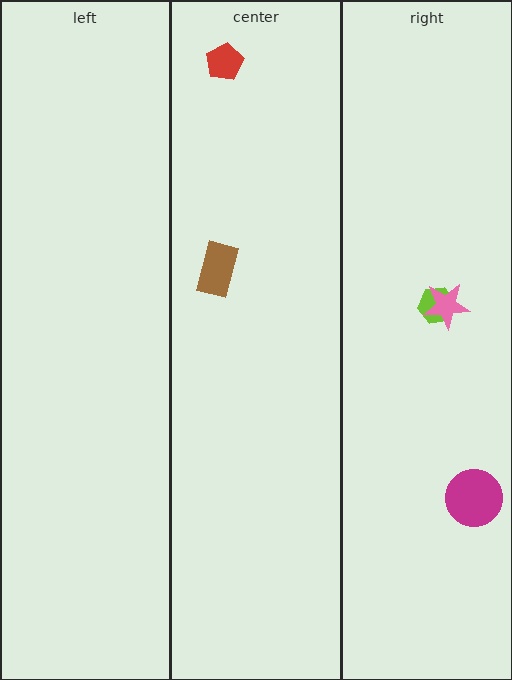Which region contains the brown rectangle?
The center region.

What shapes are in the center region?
The brown rectangle, the red pentagon.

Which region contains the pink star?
The right region.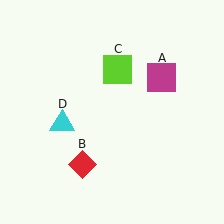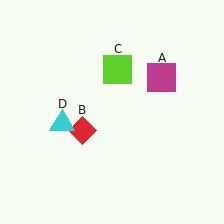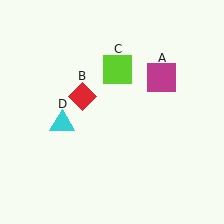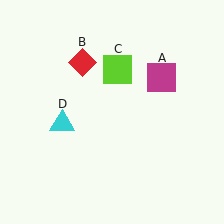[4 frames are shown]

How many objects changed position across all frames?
1 object changed position: red diamond (object B).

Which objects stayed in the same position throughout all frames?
Magenta square (object A) and lime square (object C) and cyan triangle (object D) remained stationary.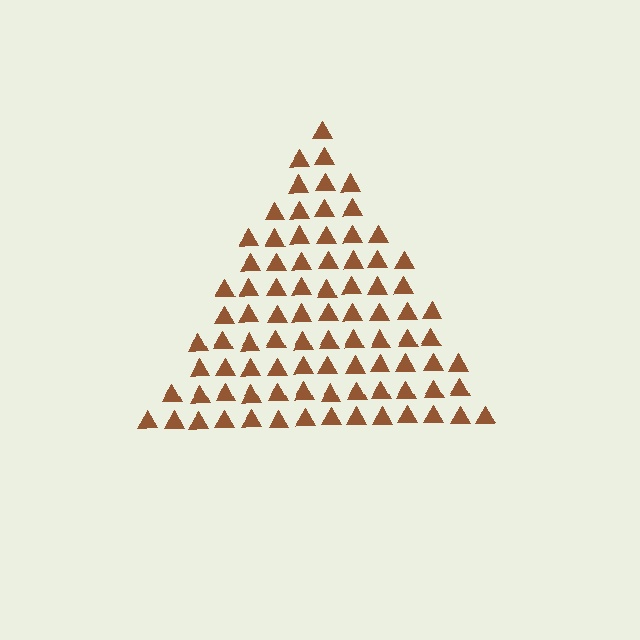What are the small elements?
The small elements are triangles.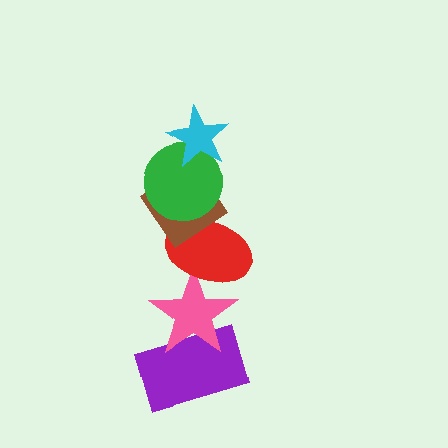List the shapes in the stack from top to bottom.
From top to bottom: the cyan star, the green circle, the brown diamond, the red ellipse, the pink star, the purple rectangle.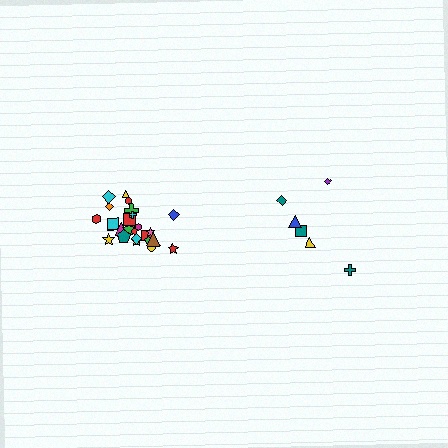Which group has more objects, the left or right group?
The left group.